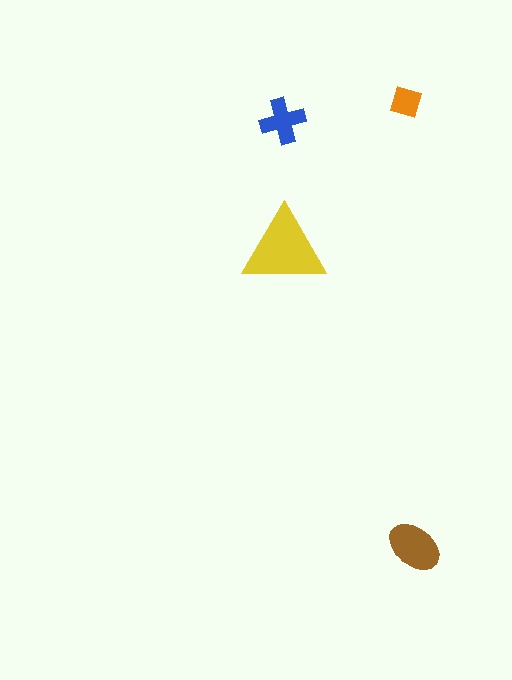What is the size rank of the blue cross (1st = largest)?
3rd.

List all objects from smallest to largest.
The orange diamond, the blue cross, the brown ellipse, the yellow triangle.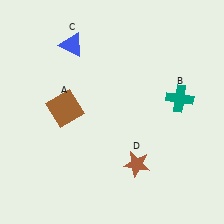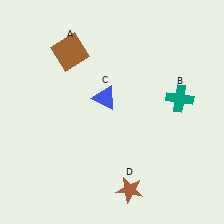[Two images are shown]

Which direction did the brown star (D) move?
The brown star (D) moved down.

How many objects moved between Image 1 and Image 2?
3 objects moved between the two images.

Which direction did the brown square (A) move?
The brown square (A) moved up.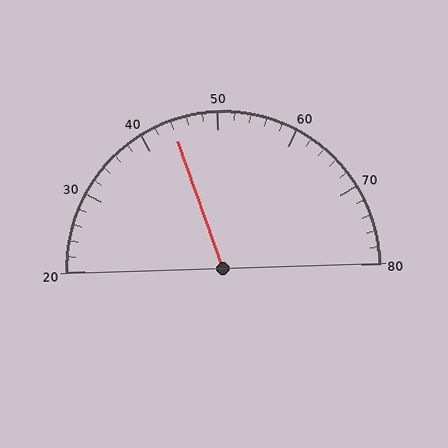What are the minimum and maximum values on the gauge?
The gauge ranges from 20 to 80.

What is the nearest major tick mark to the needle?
The nearest major tick mark is 40.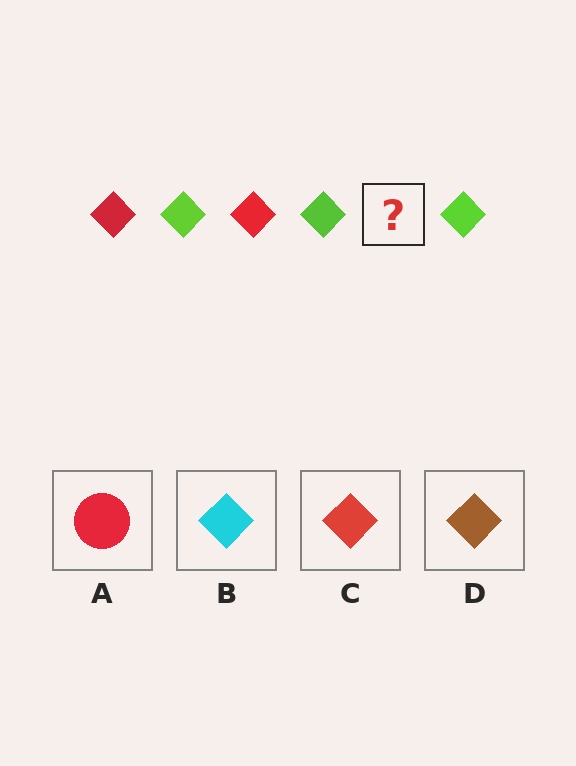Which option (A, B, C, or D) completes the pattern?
C.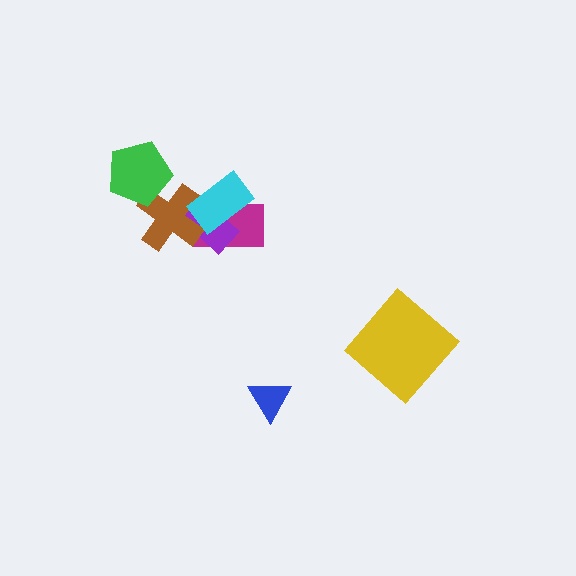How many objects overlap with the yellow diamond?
0 objects overlap with the yellow diamond.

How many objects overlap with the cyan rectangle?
3 objects overlap with the cyan rectangle.